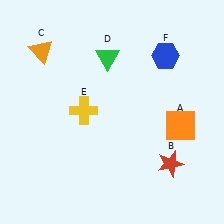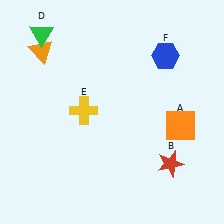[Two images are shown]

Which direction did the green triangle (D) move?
The green triangle (D) moved left.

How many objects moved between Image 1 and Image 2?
1 object moved between the two images.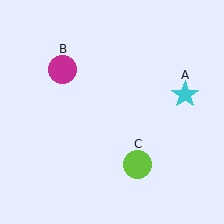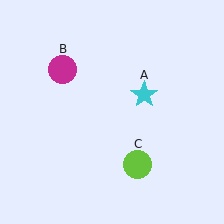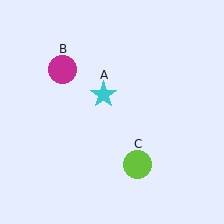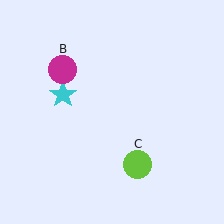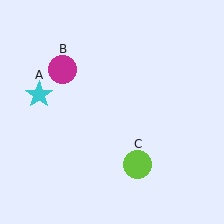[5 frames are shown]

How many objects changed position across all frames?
1 object changed position: cyan star (object A).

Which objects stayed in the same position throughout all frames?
Magenta circle (object B) and lime circle (object C) remained stationary.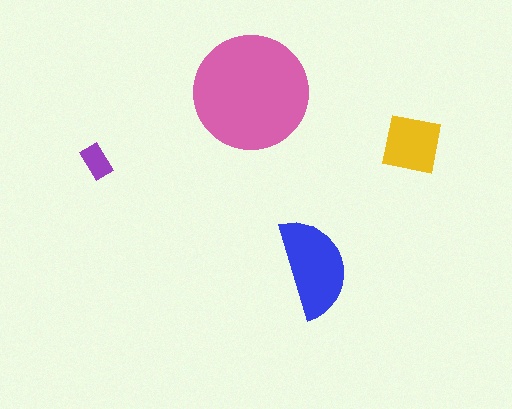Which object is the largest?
The pink circle.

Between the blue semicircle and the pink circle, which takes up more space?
The pink circle.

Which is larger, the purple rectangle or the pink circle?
The pink circle.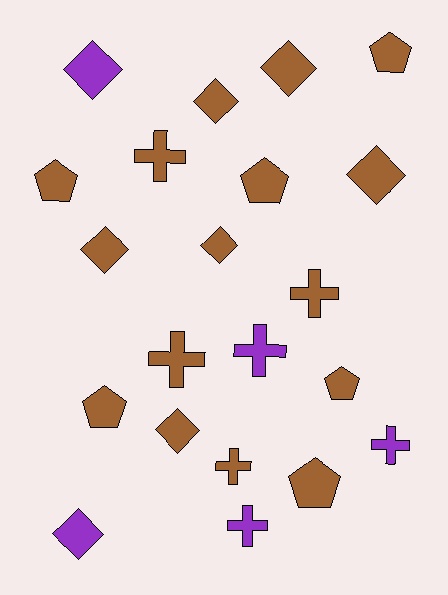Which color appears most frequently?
Brown, with 16 objects.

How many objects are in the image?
There are 21 objects.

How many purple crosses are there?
There are 3 purple crosses.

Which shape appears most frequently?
Diamond, with 8 objects.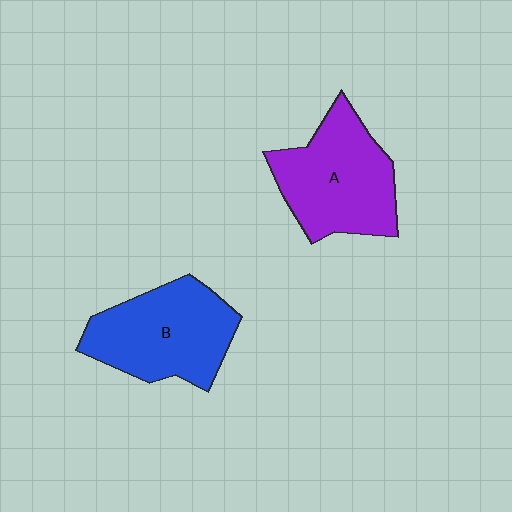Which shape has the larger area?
Shape A (purple).